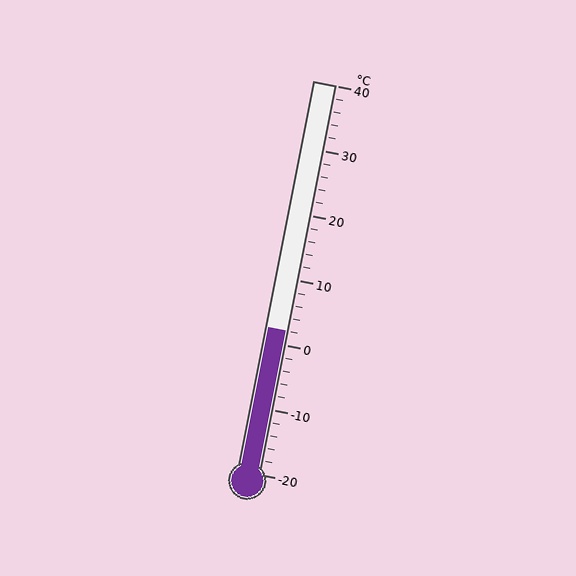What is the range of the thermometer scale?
The thermometer scale ranges from -20°C to 40°C.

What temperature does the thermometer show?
The thermometer shows approximately 2°C.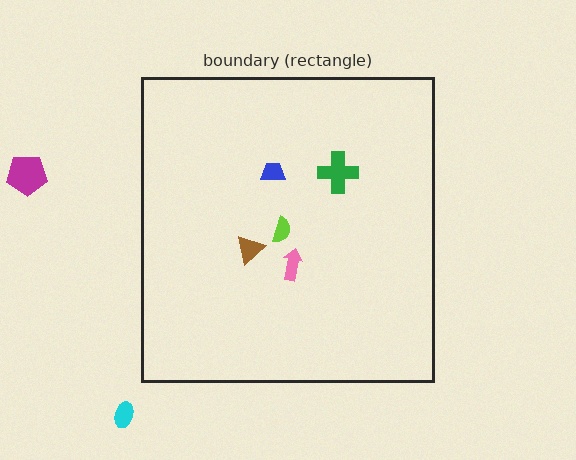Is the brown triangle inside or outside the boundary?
Inside.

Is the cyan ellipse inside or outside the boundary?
Outside.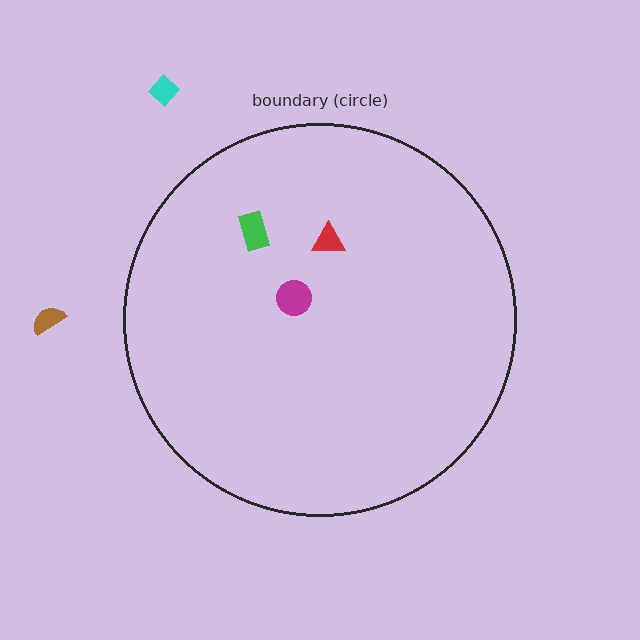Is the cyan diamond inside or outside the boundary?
Outside.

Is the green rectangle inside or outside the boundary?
Inside.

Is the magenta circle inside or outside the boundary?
Inside.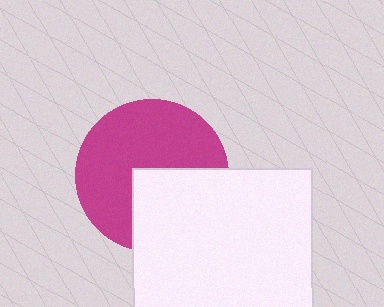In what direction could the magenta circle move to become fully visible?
The magenta circle could move toward the upper-left. That would shift it out from behind the white rectangle entirely.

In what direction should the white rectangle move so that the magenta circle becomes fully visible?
The white rectangle should move toward the lower-right. That is the shortest direction to clear the overlap and leave the magenta circle fully visible.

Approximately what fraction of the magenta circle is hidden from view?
Roughly 38% of the magenta circle is hidden behind the white rectangle.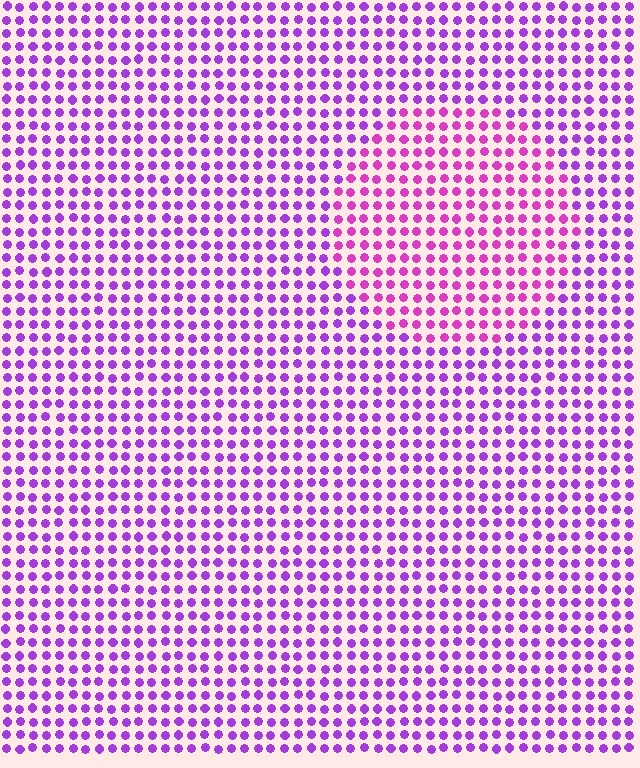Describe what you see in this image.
The image is filled with small purple elements in a uniform arrangement. A circle-shaped region is visible where the elements are tinted to a slightly different hue, forming a subtle color boundary.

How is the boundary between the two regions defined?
The boundary is defined purely by a slight shift in hue (about 30 degrees). Spacing, size, and orientation are identical on both sides.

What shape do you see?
I see a circle.